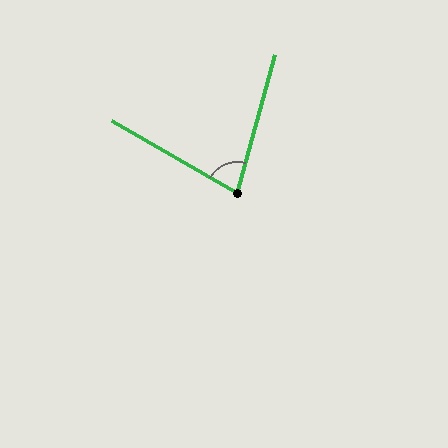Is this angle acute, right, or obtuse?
It is acute.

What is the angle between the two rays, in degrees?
Approximately 75 degrees.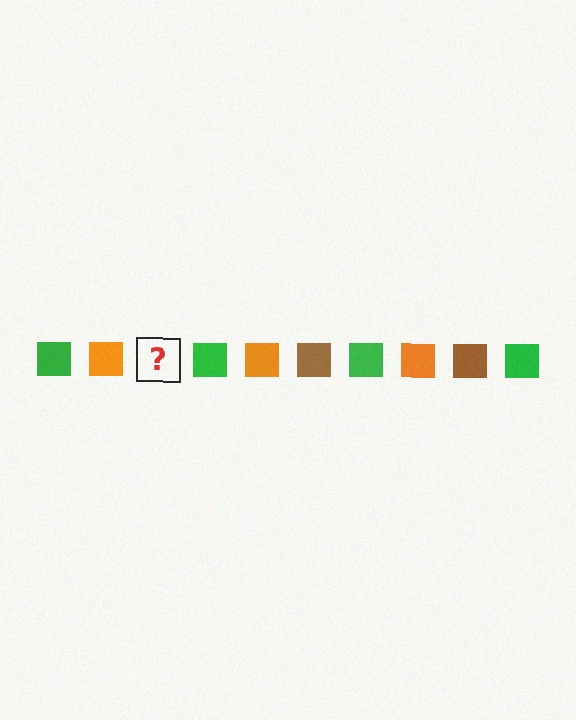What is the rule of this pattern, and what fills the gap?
The rule is that the pattern cycles through green, orange, brown squares. The gap should be filled with a brown square.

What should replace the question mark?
The question mark should be replaced with a brown square.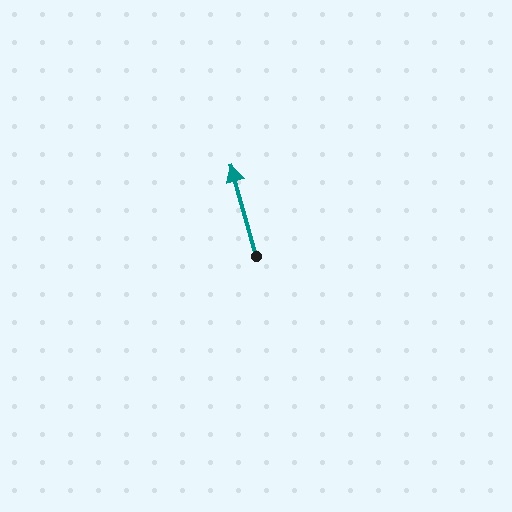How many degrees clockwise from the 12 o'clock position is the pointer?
Approximately 345 degrees.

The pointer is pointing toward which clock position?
Roughly 11 o'clock.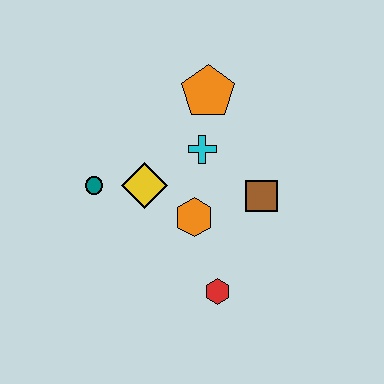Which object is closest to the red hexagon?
The orange hexagon is closest to the red hexagon.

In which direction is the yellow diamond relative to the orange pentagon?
The yellow diamond is below the orange pentagon.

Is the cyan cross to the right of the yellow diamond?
Yes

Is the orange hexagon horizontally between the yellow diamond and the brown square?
Yes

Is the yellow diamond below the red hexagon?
No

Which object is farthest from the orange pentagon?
The red hexagon is farthest from the orange pentagon.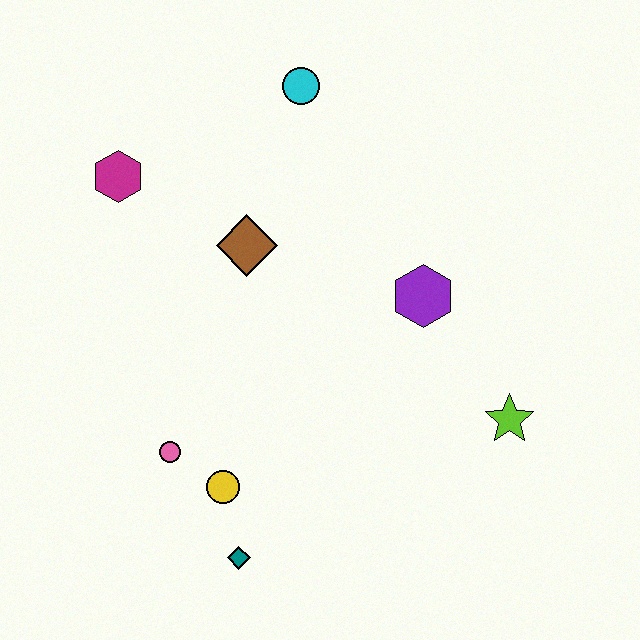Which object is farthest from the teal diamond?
The cyan circle is farthest from the teal diamond.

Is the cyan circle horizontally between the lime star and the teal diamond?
Yes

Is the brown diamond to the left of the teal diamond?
No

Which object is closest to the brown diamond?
The magenta hexagon is closest to the brown diamond.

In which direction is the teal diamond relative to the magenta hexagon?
The teal diamond is below the magenta hexagon.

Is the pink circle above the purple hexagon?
No